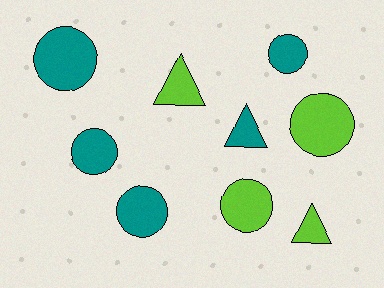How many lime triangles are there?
There are 2 lime triangles.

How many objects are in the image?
There are 9 objects.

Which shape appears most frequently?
Circle, with 6 objects.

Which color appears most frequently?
Teal, with 5 objects.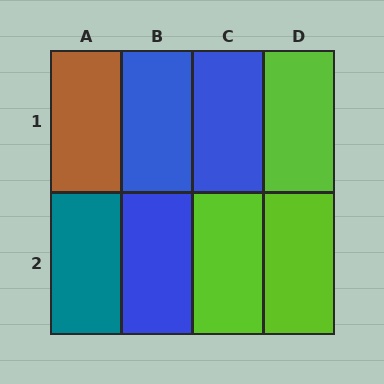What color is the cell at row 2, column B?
Blue.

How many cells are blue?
3 cells are blue.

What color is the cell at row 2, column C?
Lime.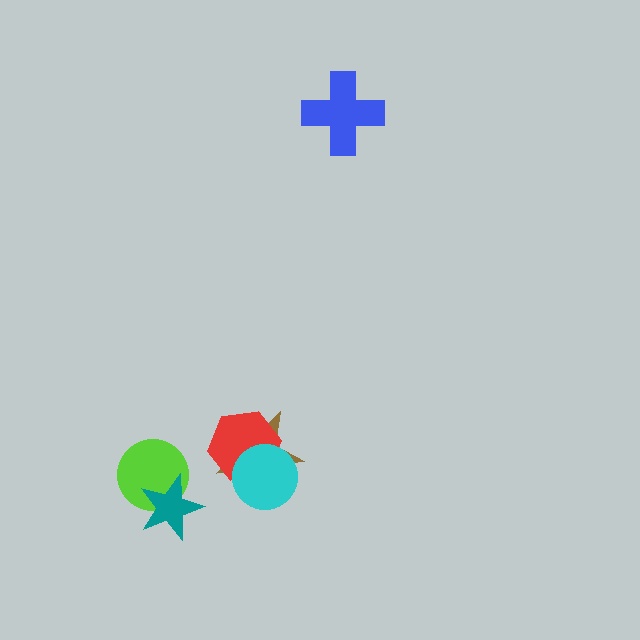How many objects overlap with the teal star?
1 object overlaps with the teal star.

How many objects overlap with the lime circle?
1 object overlaps with the lime circle.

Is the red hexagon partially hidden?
Yes, it is partially covered by another shape.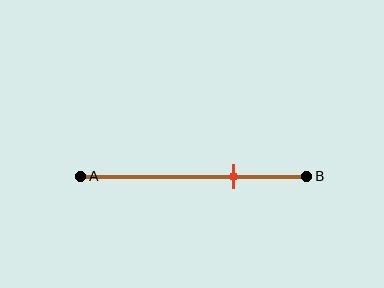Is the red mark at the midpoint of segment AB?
No, the mark is at about 70% from A, not at the 50% midpoint.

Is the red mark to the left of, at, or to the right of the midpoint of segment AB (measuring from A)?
The red mark is to the right of the midpoint of segment AB.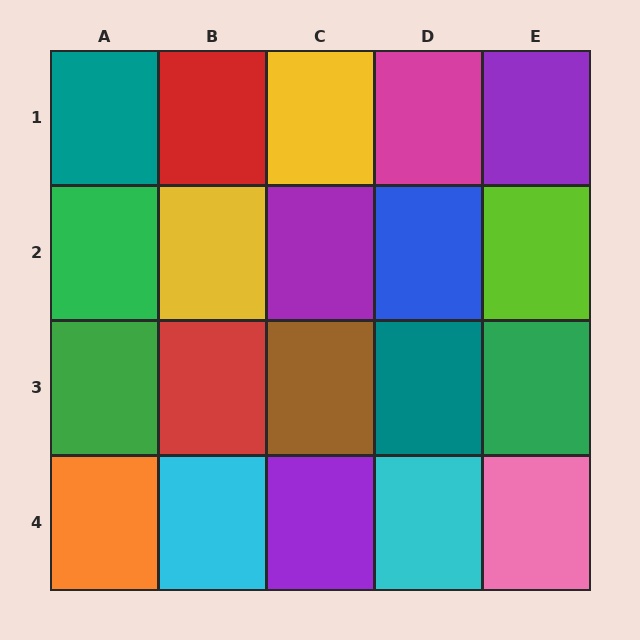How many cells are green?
3 cells are green.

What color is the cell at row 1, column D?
Magenta.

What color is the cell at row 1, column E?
Purple.